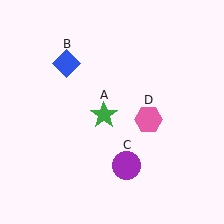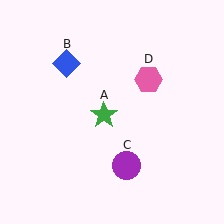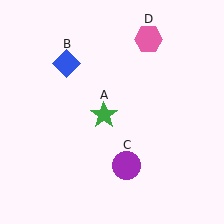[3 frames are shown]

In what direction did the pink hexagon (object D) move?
The pink hexagon (object D) moved up.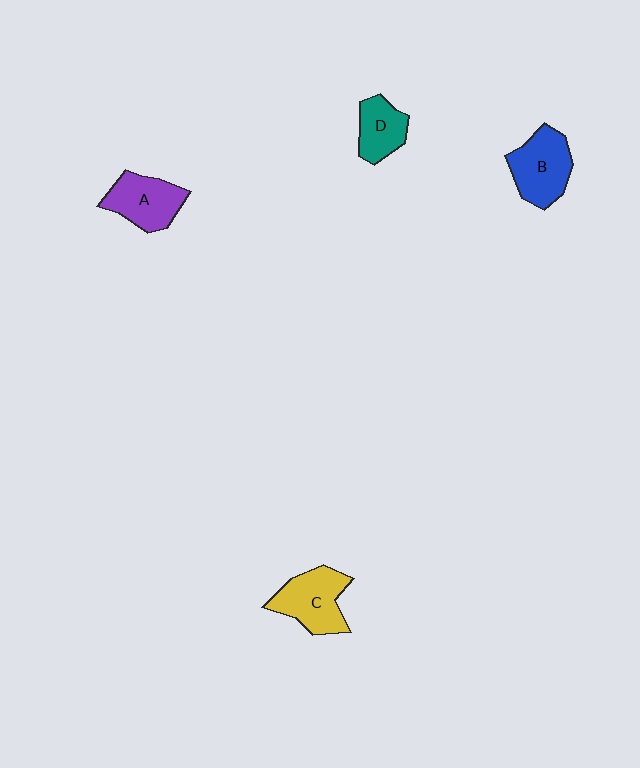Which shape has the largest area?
Shape C (yellow).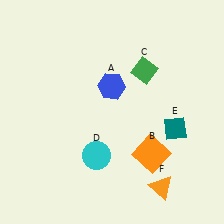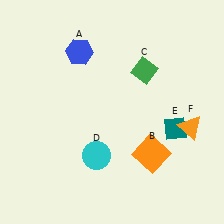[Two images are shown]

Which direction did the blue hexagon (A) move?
The blue hexagon (A) moved up.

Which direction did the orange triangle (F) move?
The orange triangle (F) moved up.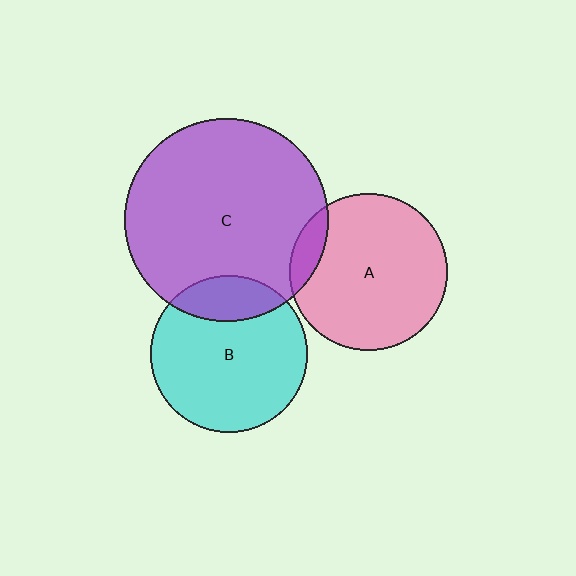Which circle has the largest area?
Circle C (purple).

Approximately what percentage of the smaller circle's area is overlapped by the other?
Approximately 10%.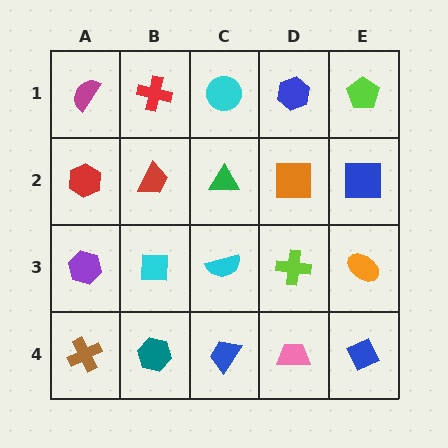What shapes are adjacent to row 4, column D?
A lime cross (row 3, column D), a blue trapezoid (row 4, column C), a blue diamond (row 4, column E).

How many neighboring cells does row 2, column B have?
4.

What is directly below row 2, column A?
A purple hexagon.